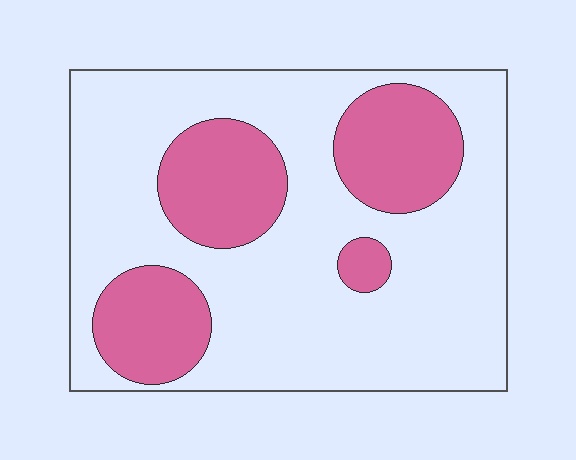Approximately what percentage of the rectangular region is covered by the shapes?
Approximately 30%.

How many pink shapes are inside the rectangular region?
4.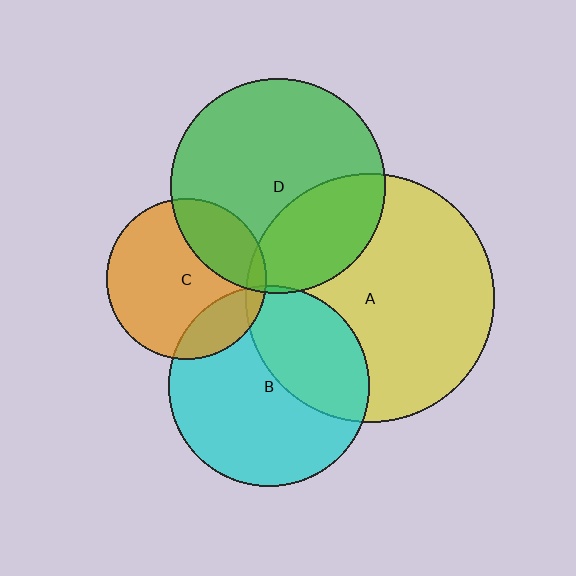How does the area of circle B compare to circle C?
Approximately 1.6 times.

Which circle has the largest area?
Circle A (yellow).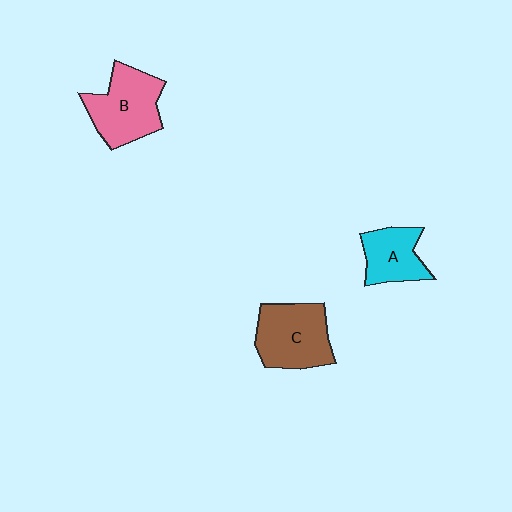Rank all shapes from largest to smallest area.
From largest to smallest: B (pink), C (brown), A (cyan).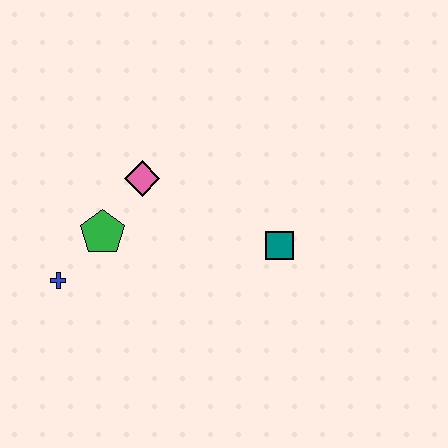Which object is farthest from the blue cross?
The teal square is farthest from the blue cross.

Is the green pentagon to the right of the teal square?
No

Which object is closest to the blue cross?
The green pentagon is closest to the blue cross.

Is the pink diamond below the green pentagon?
No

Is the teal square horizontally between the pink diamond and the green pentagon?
No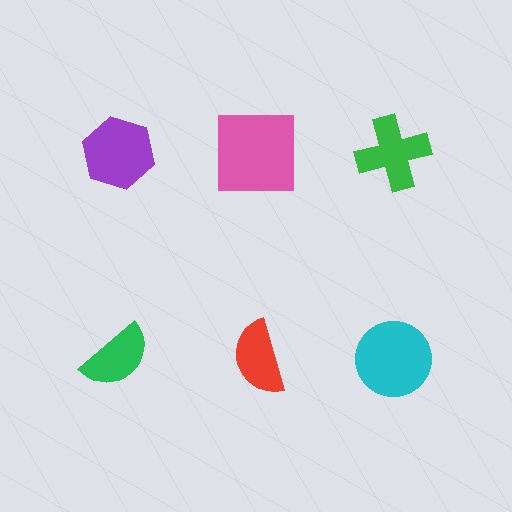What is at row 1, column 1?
A purple hexagon.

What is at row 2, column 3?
A cyan circle.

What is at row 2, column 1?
A green semicircle.